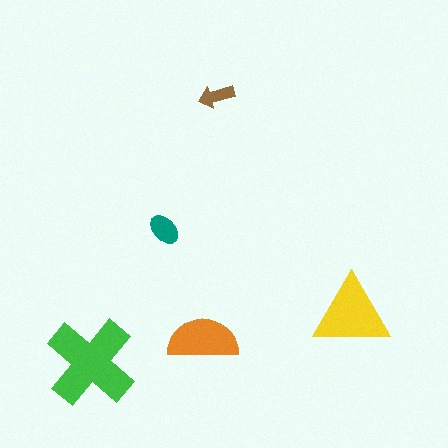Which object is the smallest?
The brown arrow.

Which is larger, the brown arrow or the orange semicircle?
The orange semicircle.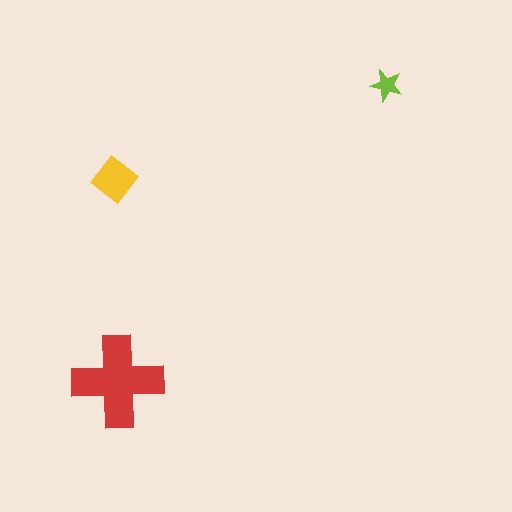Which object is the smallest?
The lime star.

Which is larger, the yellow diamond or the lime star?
The yellow diamond.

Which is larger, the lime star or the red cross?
The red cross.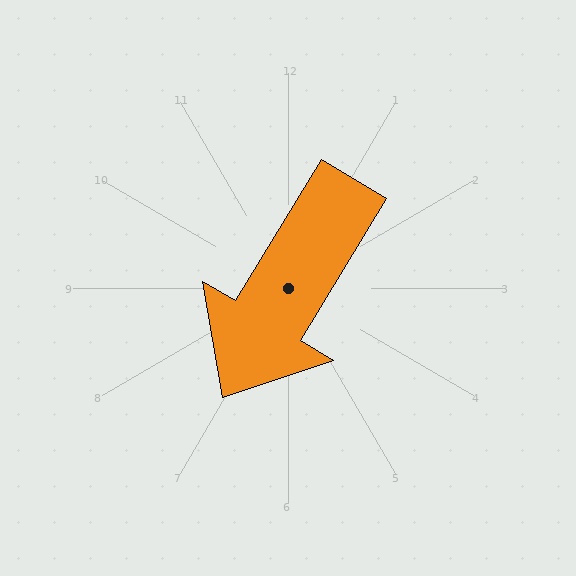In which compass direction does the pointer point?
Southwest.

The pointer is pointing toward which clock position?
Roughly 7 o'clock.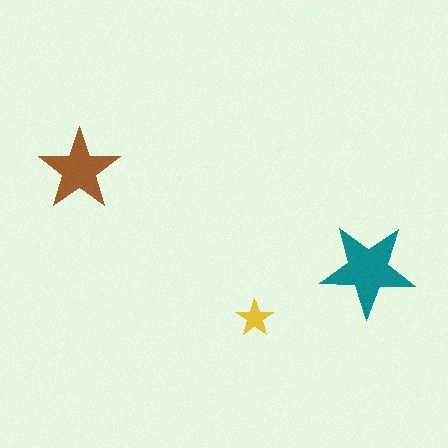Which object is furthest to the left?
The brown star is leftmost.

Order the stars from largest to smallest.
the teal one, the brown one, the yellow one.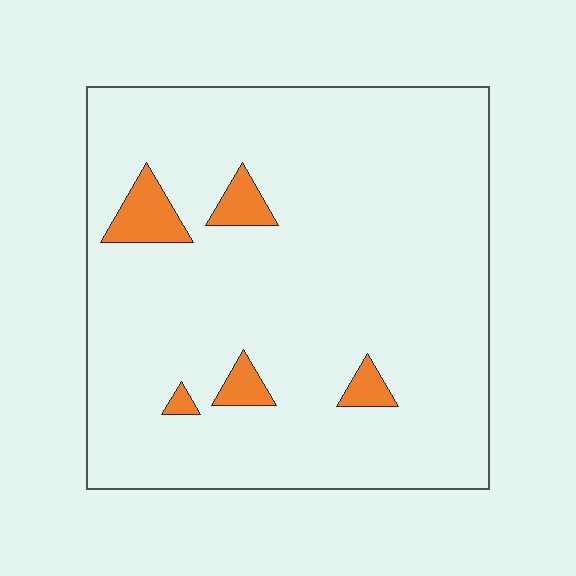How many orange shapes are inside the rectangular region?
5.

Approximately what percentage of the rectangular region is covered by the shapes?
Approximately 5%.